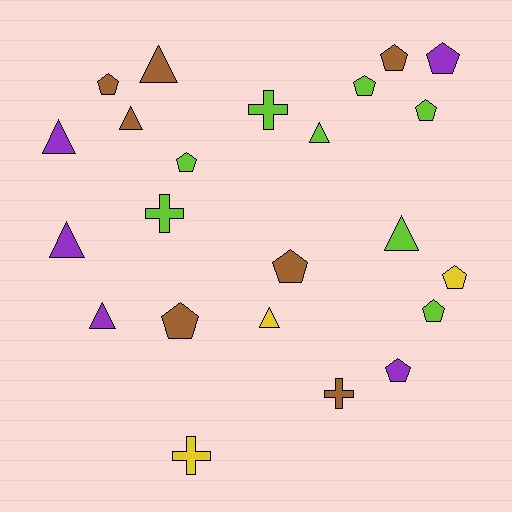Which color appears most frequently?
Lime, with 8 objects.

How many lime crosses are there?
There are 2 lime crosses.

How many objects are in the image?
There are 23 objects.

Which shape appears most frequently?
Pentagon, with 11 objects.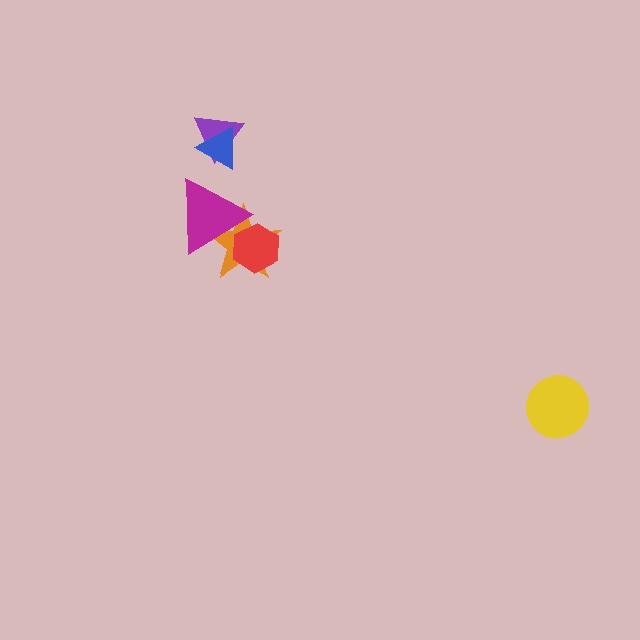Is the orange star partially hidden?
Yes, it is partially covered by another shape.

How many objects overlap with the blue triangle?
1 object overlaps with the blue triangle.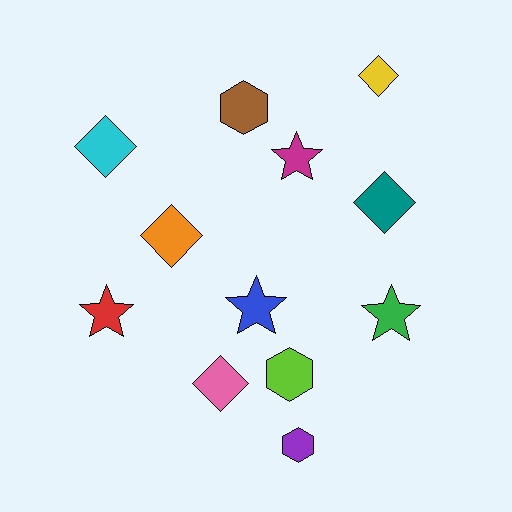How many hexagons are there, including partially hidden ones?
There are 3 hexagons.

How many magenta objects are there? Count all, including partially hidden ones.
There is 1 magenta object.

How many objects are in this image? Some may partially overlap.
There are 12 objects.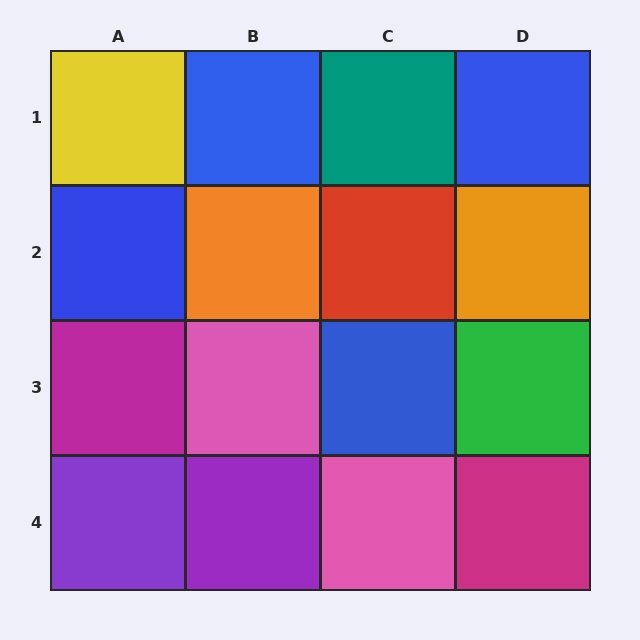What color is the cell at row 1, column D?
Blue.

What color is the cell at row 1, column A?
Yellow.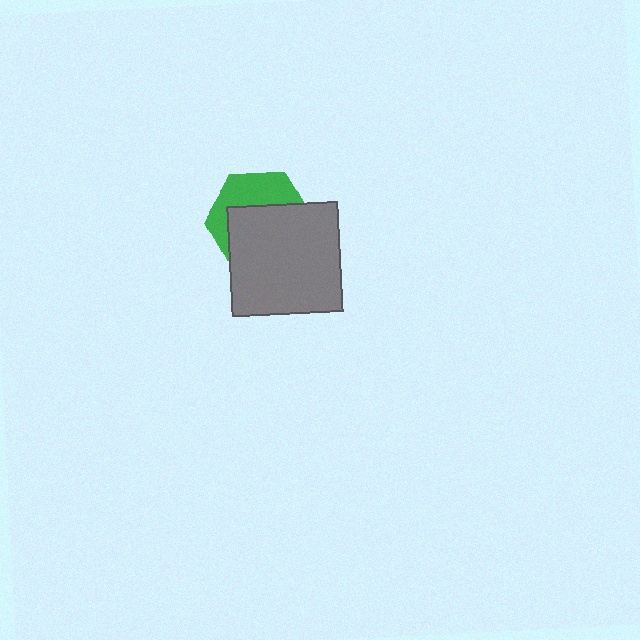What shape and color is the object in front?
The object in front is a gray square.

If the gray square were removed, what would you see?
You would see the complete green hexagon.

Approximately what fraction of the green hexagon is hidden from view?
Roughly 61% of the green hexagon is hidden behind the gray square.